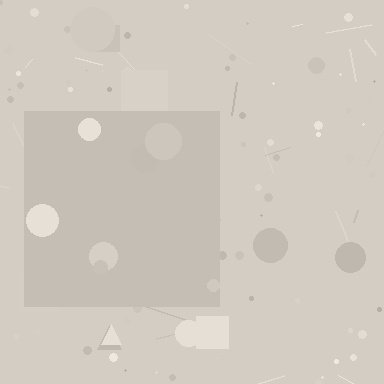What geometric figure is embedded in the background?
A square is embedded in the background.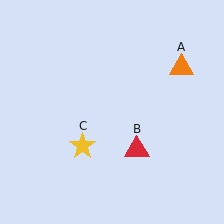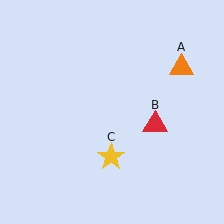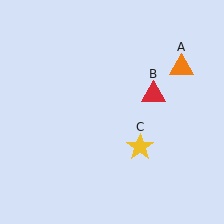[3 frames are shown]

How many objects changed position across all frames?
2 objects changed position: red triangle (object B), yellow star (object C).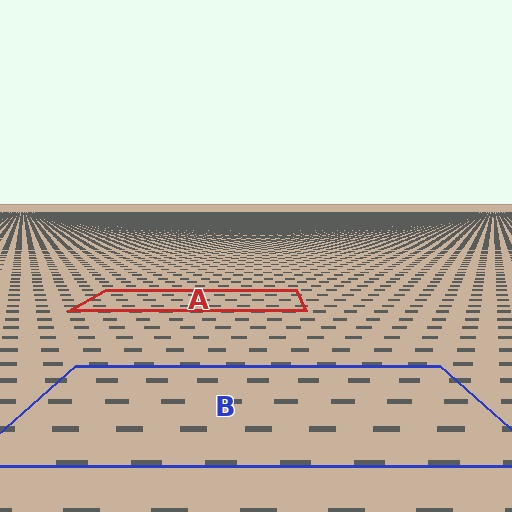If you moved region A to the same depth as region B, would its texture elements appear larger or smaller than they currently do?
They would appear larger. At a closer depth, the same texture elements are projected at a bigger on-screen size.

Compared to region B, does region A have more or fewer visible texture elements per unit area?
Region A has more texture elements per unit area — they are packed more densely because it is farther away.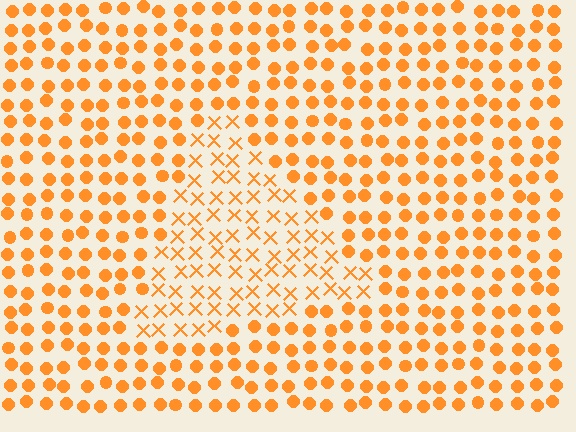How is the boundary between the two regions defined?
The boundary is defined by a change in element shape: X marks inside vs. circles outside. All elements share the same color and spacing.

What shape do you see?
I see a triangle.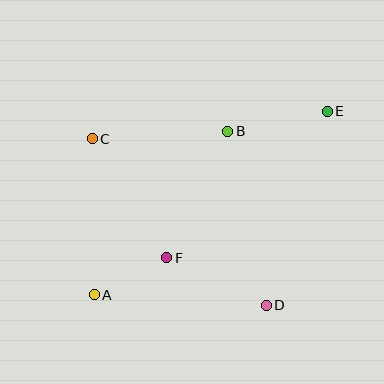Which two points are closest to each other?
Points A and F are closest to each other.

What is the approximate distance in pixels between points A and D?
The distance between A and D is approximately 172 pixels.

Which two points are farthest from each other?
Points A and E are farthest from each other.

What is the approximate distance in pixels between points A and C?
The distance between A and C is approximately 156 pixels.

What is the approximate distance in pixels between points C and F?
The distance between C and F is approximately 140 pixels.